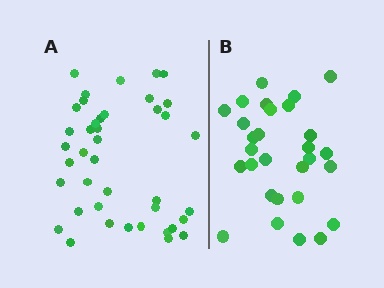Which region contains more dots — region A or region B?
Region A (the left region) has more dots.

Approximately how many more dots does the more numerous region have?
Region A has roughly 12 or so more dots than region B.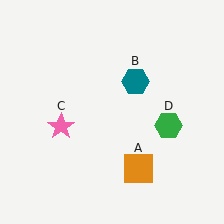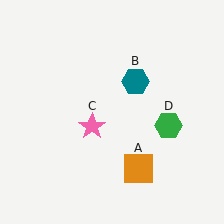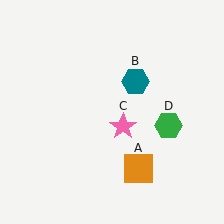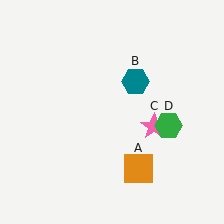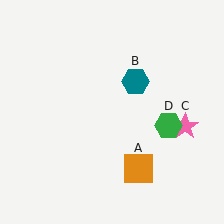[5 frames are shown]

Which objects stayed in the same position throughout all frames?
Orange square (object A) and teal hexagon (object B) and green hexagon (object D) remained stationary.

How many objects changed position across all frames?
1 object changed position: pink star (object C).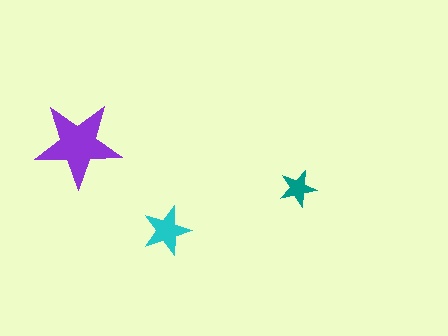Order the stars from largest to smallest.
the purple one, the cyan one, the teal one.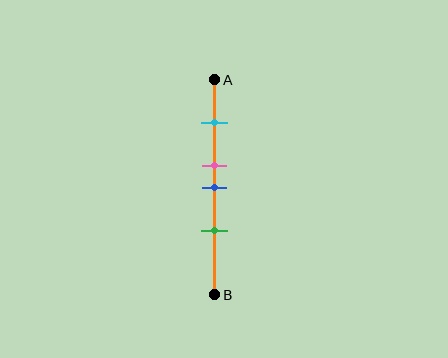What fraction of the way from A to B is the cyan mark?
The cyan mark is approximately 20% (0.2) of the way from A to B.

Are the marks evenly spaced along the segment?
No, the marks are not evenly spaced.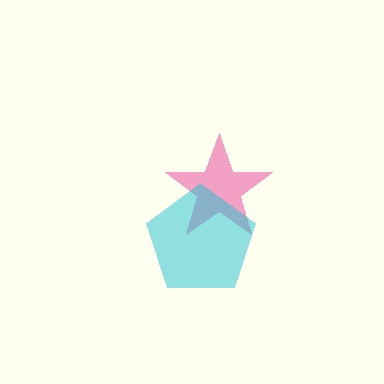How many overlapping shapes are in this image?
There are 2 overlapping shapes in the image.